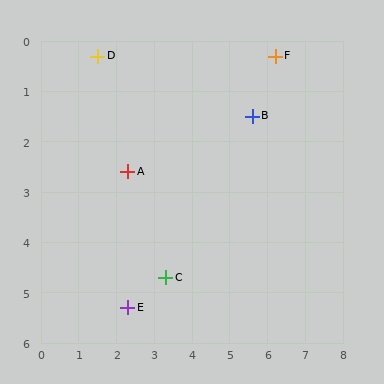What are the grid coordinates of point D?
Point D is at approximately (1.5, 0.3).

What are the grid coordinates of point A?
Point A is at approximately (2.3, 2.6).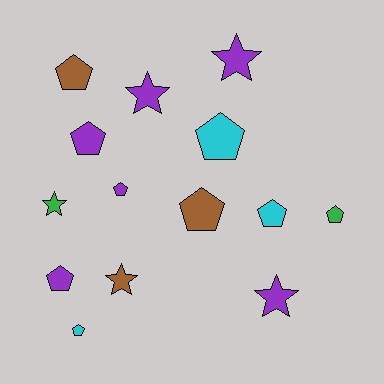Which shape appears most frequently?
Pentagon, with 9 objects.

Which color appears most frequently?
Purple, with 6 objects.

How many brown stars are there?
There is 1 brown star.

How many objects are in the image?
There are 14 objects.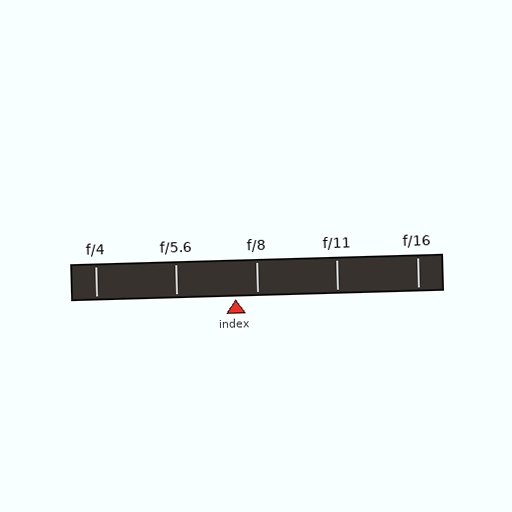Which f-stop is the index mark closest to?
The index mark is closest to f/8.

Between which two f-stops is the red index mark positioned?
The index mark is between f/5.6 and f/8.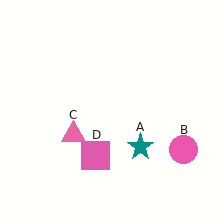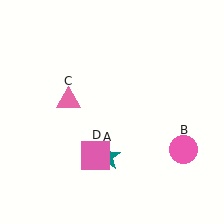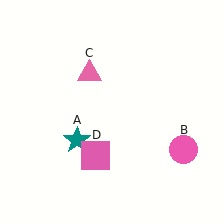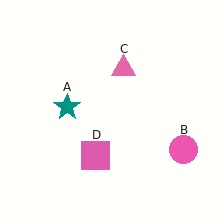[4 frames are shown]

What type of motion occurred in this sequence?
The teal star (object A), pink triangle (object C) rotated clockwise around the center of the scene.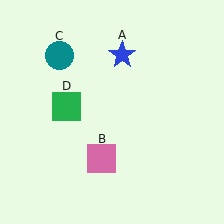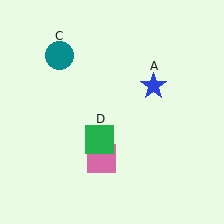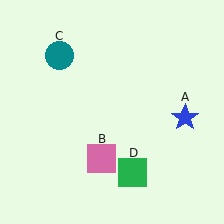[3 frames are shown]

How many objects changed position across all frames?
2 objects changed position: blue star (object A), green square (object D).